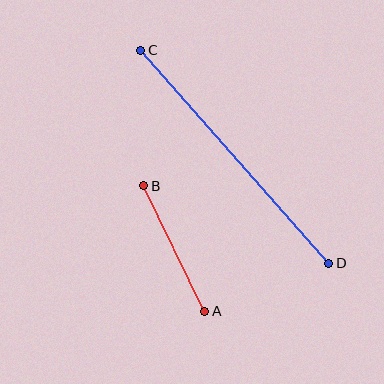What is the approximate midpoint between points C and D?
The midpoint is at approximately (235, 157) pixels.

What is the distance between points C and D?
The distance is approximately 284 pixels.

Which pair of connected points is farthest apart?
Points C and D are farthest apart.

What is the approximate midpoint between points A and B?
The midpoint is at approximately (174, 249) pixels.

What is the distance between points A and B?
The distance is approximately 140 pixels.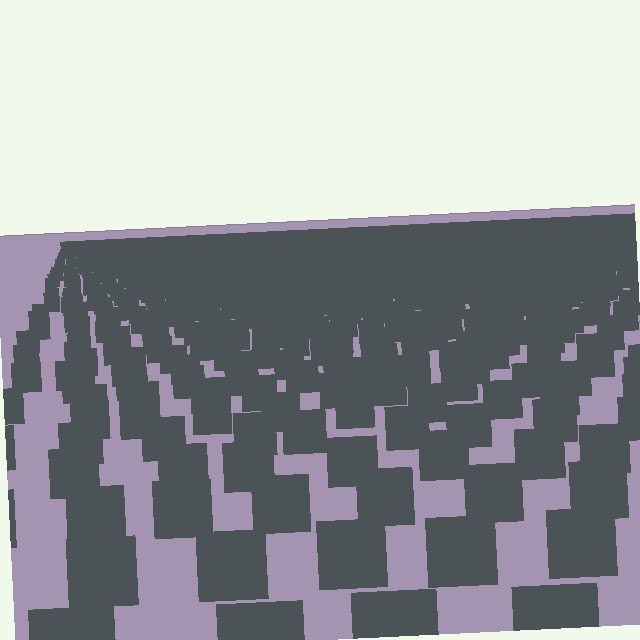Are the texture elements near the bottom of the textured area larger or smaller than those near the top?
Larger. Near the bottom, elements are closer to the viewer and appear at a bigger on-screen size.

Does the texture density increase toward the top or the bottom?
Density increases toward the top.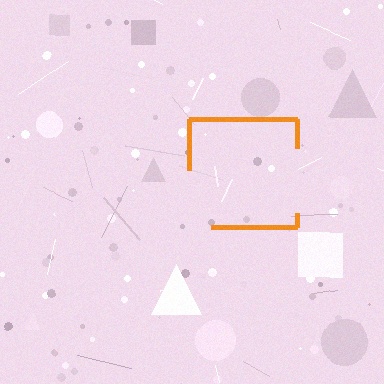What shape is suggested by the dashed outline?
The dashed outline suggests a square.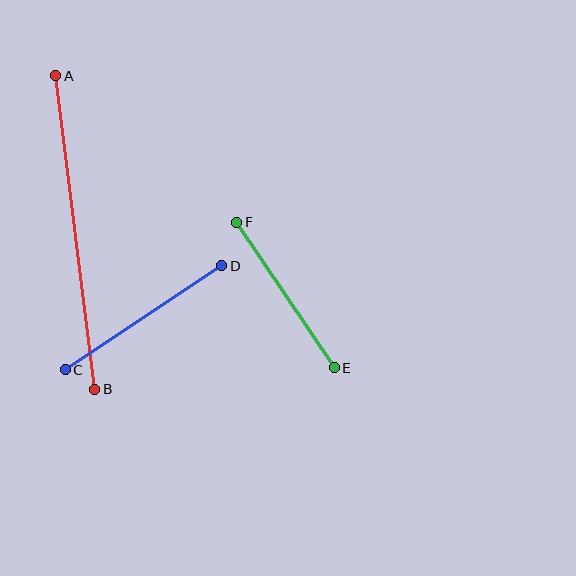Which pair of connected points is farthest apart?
Points A and B are farthest apart.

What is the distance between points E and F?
The distance is approximately 176 pixels.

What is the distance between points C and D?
The distance is approximately 188 pixels.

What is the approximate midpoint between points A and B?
The midpoint is at approximately (75, 233) pixels.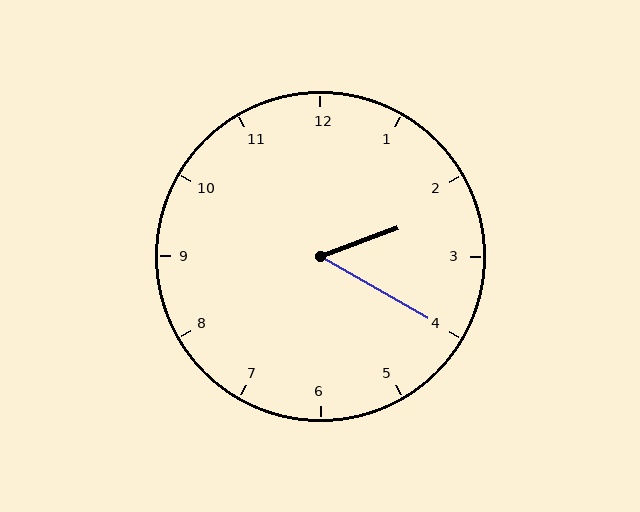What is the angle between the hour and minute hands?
Approximately 50 degrees.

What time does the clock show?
2:20.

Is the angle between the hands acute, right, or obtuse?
It is acute.